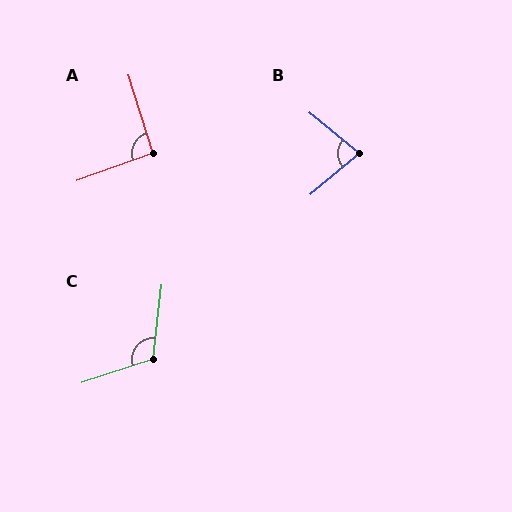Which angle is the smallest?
B, at approximately 79 degrees.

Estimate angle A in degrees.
Approximately 93 degrees.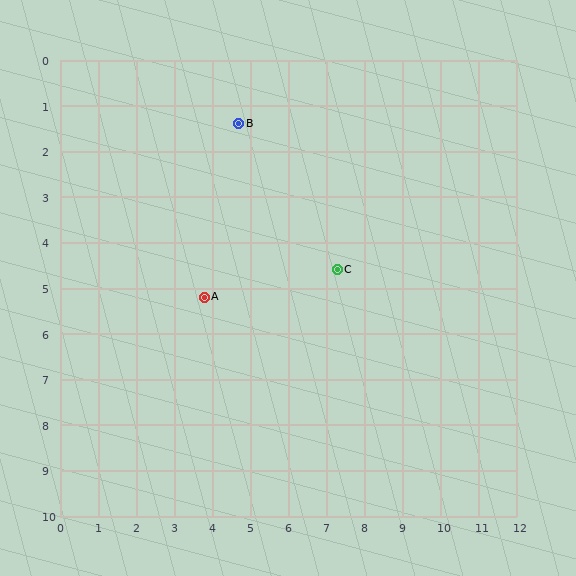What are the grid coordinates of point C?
Point C is at approximately (7.3, 4.6).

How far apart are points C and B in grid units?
Points C and B are about 4.1 grid units apart.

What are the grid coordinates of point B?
Point B is at approximately (4.7, 1.4).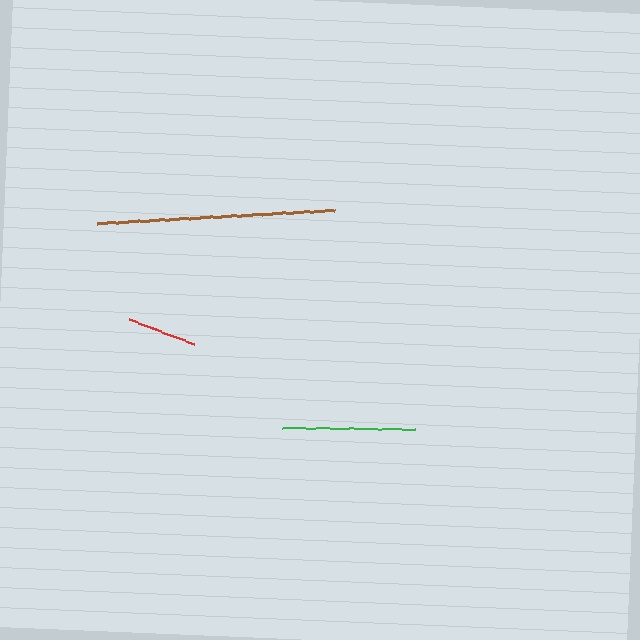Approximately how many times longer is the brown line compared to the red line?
The brown line is approximately 3.4 times the length of the red line.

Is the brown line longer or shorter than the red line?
The brown line is longer than the red line.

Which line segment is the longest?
The brown line is the longest at approximately 238 pixels.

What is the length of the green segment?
The green segment is approximately 133 pixels long.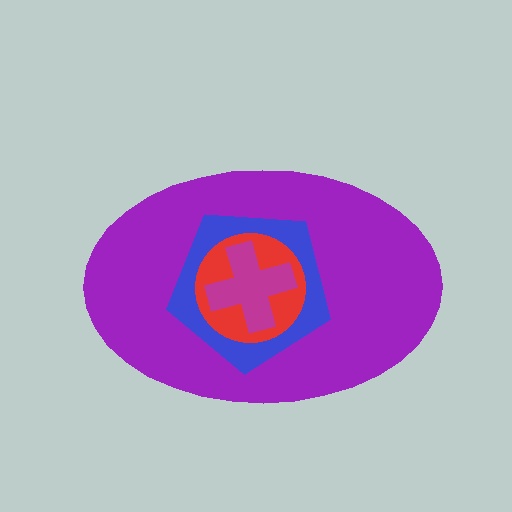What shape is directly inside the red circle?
The magenta cross.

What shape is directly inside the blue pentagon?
The red circle.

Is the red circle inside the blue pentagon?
Yes.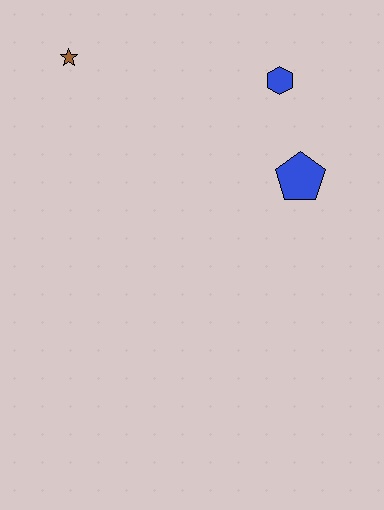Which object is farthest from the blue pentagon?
The brown star is farthest from the blue pentagon.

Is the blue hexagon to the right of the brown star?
Yes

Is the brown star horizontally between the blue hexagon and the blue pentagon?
No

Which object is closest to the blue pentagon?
The blue hexagon is closest to the blue pentagon.